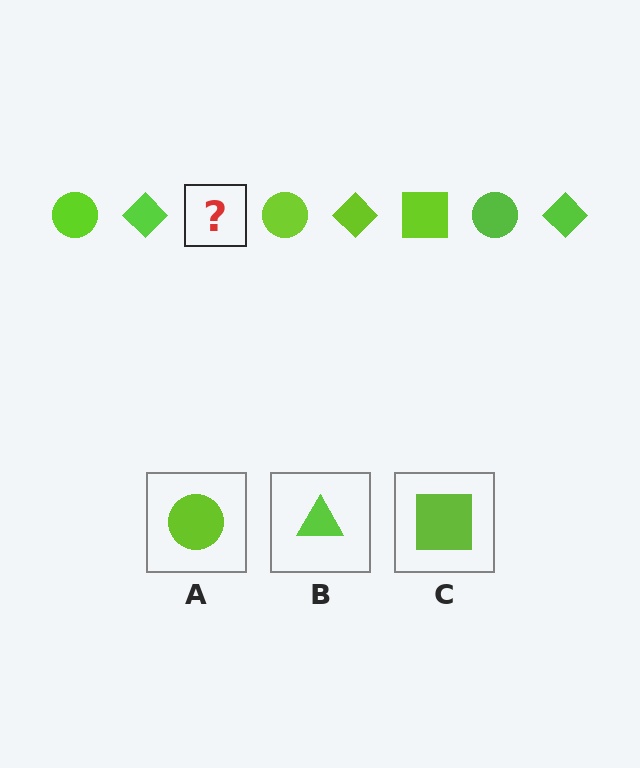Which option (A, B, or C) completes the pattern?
C.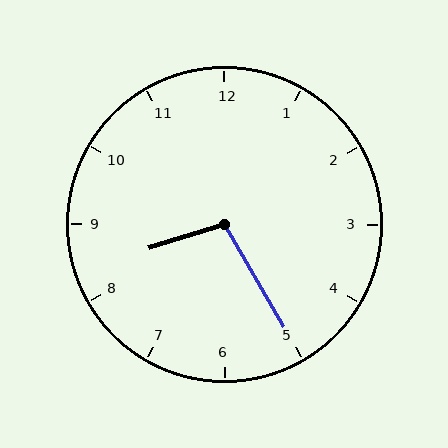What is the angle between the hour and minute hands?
Approximately 102 degrees.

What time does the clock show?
8:25.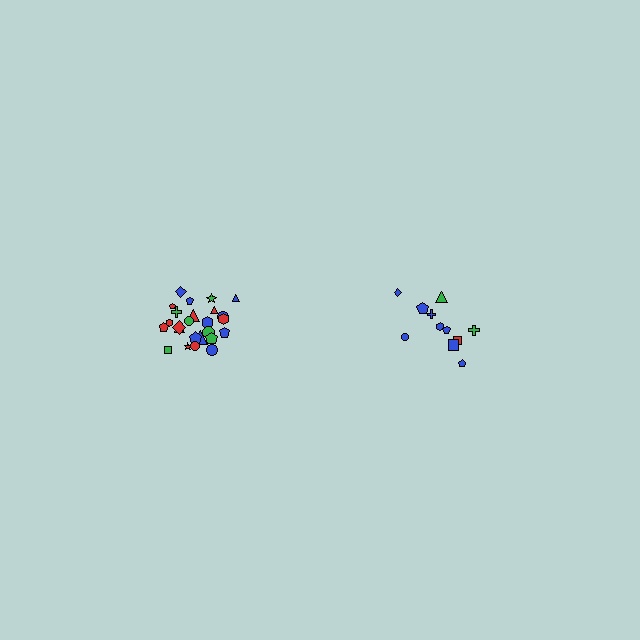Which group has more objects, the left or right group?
The left group.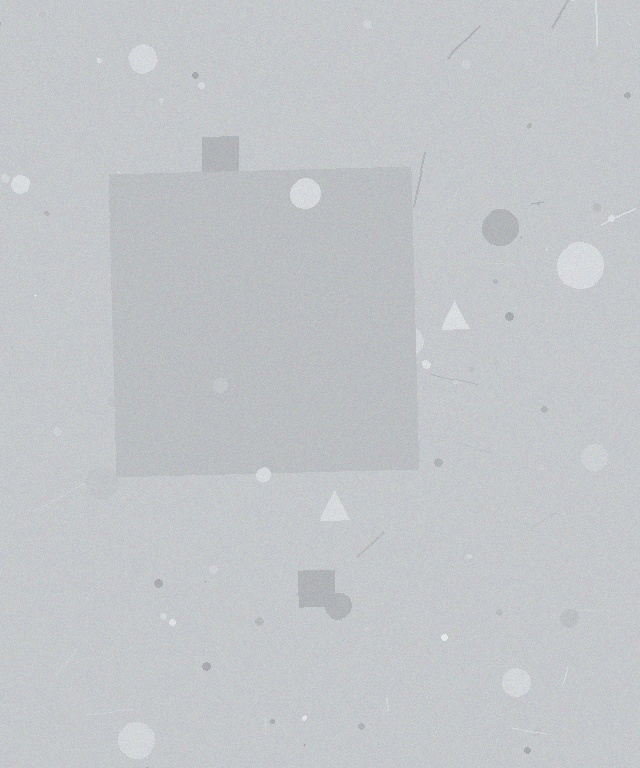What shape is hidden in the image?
A square is hidden in the image.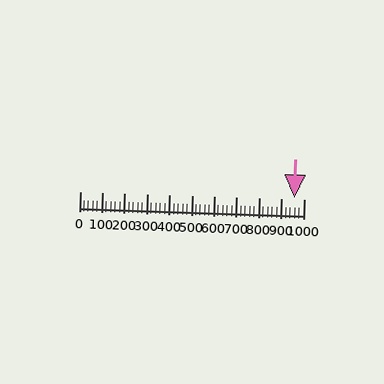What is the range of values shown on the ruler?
The ruler shows values from 0 to 1000.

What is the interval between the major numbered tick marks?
The major tick marks are spaced 100 units apart.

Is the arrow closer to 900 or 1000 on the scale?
The arrow is closer to 1000.